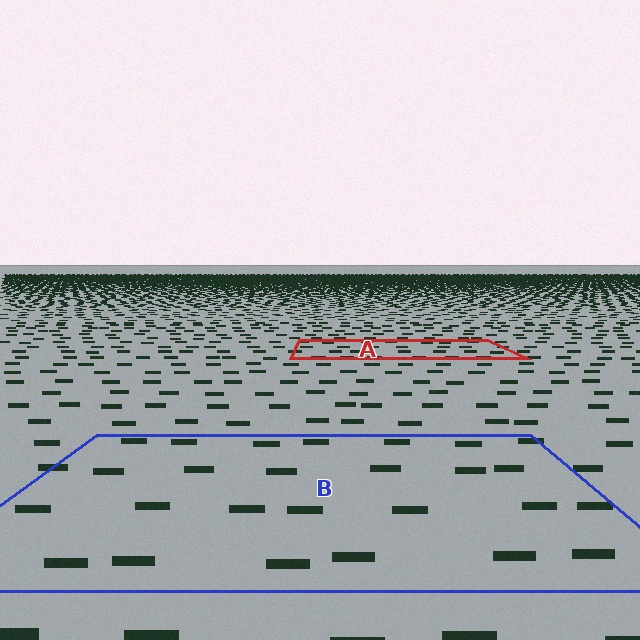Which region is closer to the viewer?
Region B is closer. The texture elements there are larger and more spread out.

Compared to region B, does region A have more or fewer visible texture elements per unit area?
Region A has more texture elements per unit area — they are packed more densely because it is farther away.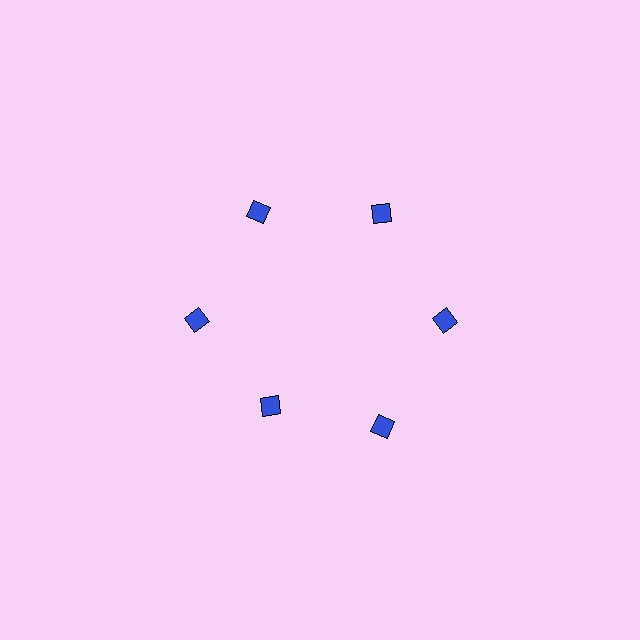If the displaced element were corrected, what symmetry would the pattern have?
It would have 6-fold rotational symmetry — the pattern would map onto itself every 60 degrees.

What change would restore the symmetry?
The symmetry would be restored by moving it outward, back onto the ring so that all 6 squares sit at equal angles and equal distance from the center.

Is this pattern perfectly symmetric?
No. The 6 blue squares are arranged in a ring, but one element near the 7 o'clock position is pulled inward toward the center, breaking the 6-fold rotational symmetry.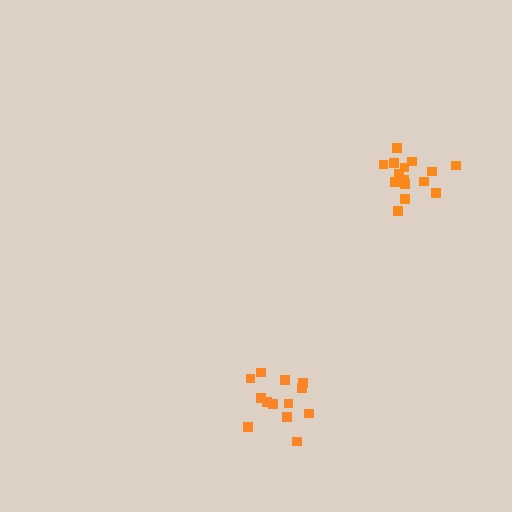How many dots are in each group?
Group 1: 13 dots, Group 2: 15 dots (28 total).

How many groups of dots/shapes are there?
There are 2 groups.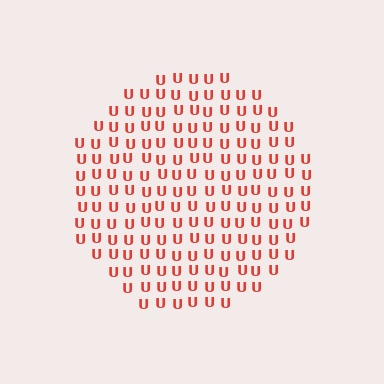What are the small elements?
The small elements are letter U's.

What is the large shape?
The large shape is a circle.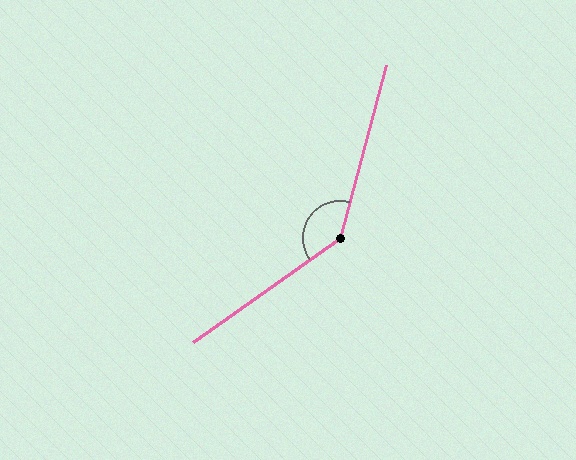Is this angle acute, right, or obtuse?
It is obtuse.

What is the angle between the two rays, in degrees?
Approximately 140 degrees.